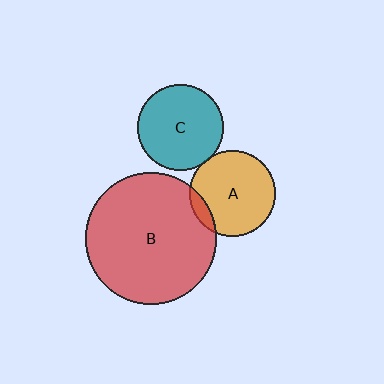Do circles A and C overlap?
Yes.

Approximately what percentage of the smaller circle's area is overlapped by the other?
Approximately 5%.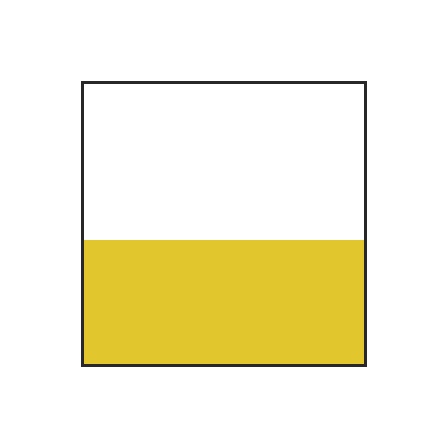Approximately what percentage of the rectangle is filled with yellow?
Approximately 45%.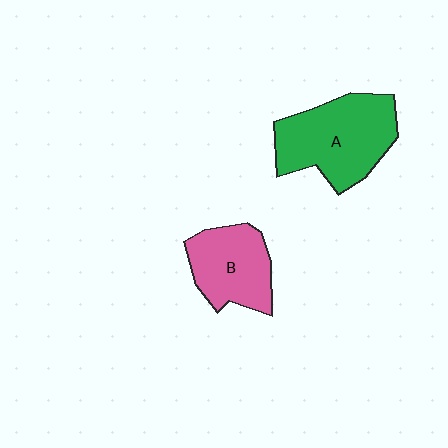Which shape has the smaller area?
Shape B (pink).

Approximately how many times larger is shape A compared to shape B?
Approximately 1.4 times.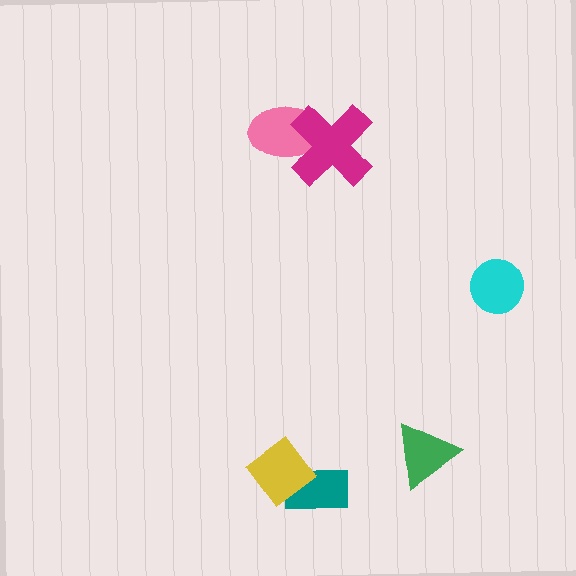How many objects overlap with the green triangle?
0 objects overlap with the green triangle.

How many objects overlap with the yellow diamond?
1 object overlaps with the yellow diamond.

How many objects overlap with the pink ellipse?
1 object overlaps with the pink ellipse.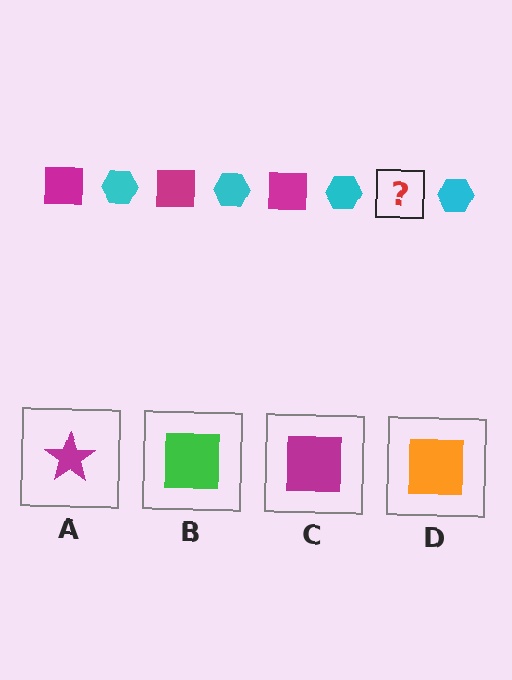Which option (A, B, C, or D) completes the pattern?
C.